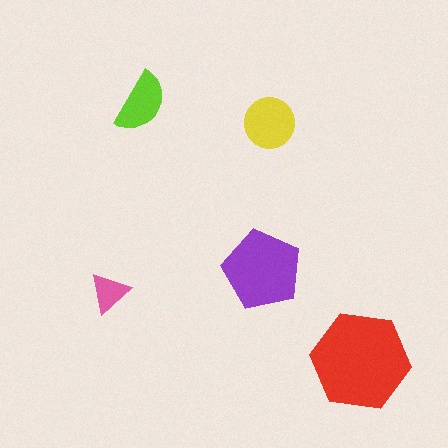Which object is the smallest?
The pink triangle.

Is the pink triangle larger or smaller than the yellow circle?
Smaller.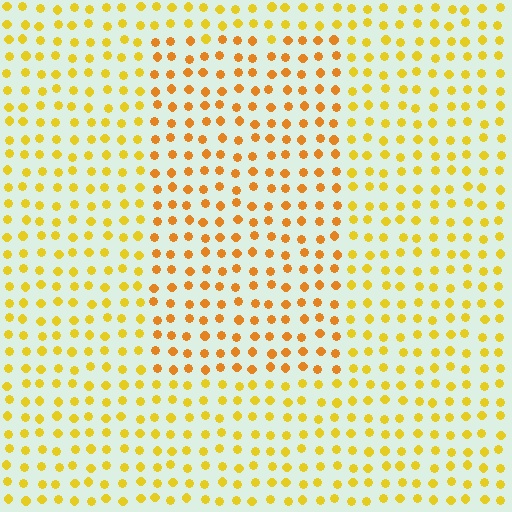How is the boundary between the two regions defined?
The boundary is defined purely by a slight shift in hue (about 23 degrees). Spacing, size, and orientation are identical on both sides.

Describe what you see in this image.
The image is filled with small yellow elements in a uniform arrangement. A rectangle-shaped region is visible where the elements are tinted to a slightly different hue, forming a subtle color boundary.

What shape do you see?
I see a rectangle.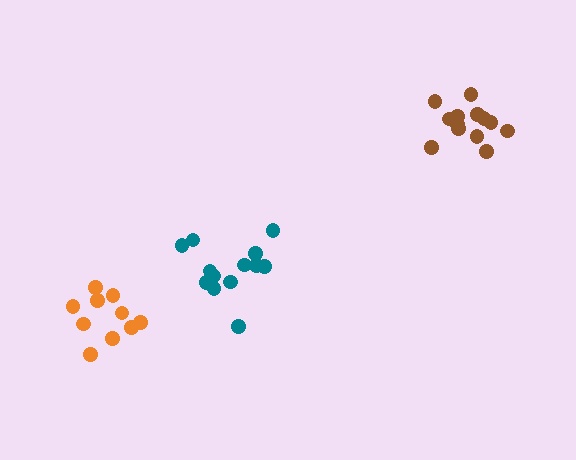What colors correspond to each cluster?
The clusters are colored: orange, brown, teal.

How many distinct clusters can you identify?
There are 3 distinct clusters.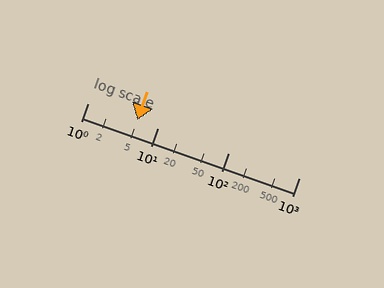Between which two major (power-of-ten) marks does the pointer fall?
The pointer is between 1 and 10.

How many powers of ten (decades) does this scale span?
The scale spans 3 decades, from 1 to 1000.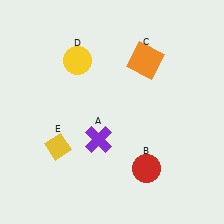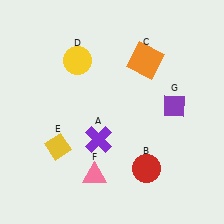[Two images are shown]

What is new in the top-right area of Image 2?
A purple diamond (G) was added in the top-right area of Image 2.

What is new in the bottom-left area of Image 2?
A pink triangle (F) was added in the bottom-left area of Image 2.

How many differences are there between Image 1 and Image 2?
There are 2 differences between the two images.